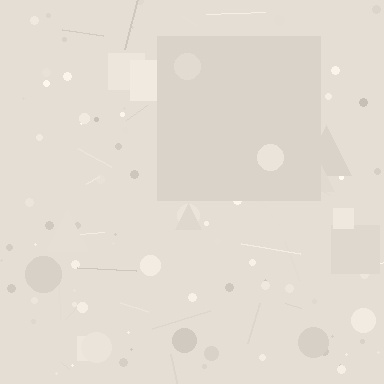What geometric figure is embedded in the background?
A square is embedded in the background.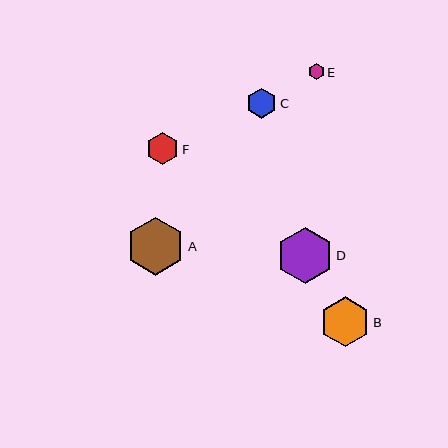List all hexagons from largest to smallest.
From largest to smallest: A, D, B, F, C, E.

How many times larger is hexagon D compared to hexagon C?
Hexagon D is approximately 1.9 times the size of hexagon C.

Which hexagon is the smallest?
Hexagon E is the smallest with a size of approximately 15 pixels.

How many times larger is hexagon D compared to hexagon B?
Hexagon D is approximately 1.1 times the size of hexagon B.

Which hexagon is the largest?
Hexagon A is the largest with a size of approximately 58 pixels.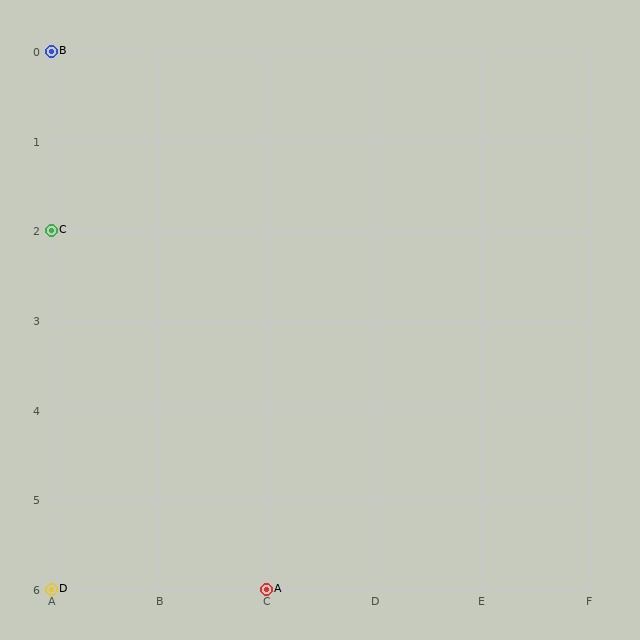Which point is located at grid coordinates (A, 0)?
Point B is at (A, 0).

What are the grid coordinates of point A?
Point A is at grid coordinates (C, 6).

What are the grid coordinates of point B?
Point B is at grid coordinates (A, 0).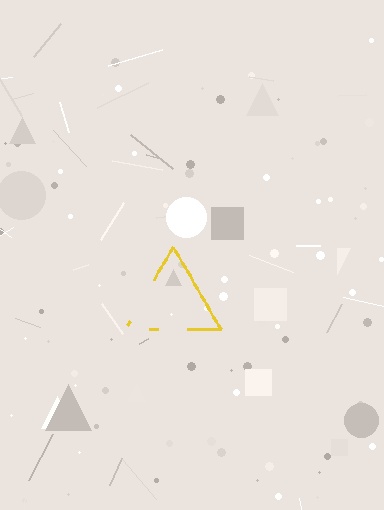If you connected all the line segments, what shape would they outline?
They would outline a triangle.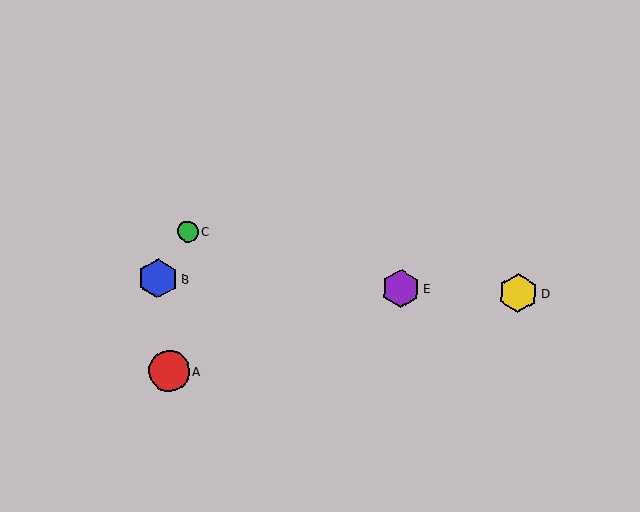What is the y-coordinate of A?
Object A is at y≈371.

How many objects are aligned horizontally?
3 objects (B, D, E) are aligned horizontally.